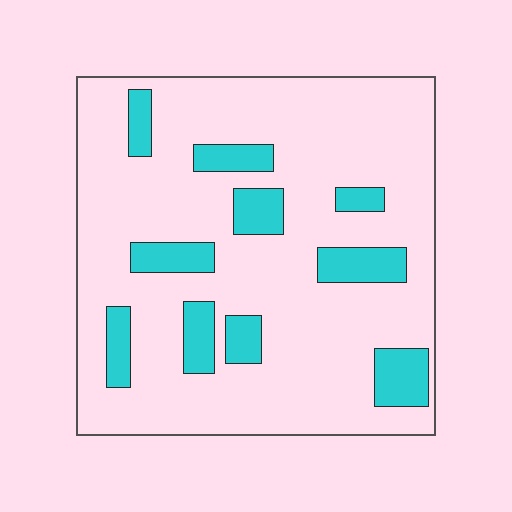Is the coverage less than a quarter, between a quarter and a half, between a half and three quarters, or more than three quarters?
Less than a quarter.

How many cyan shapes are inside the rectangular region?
10.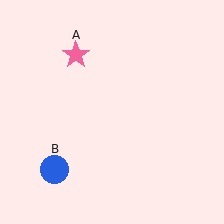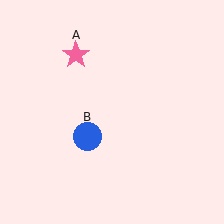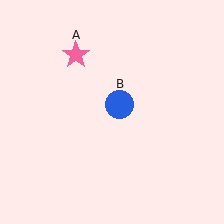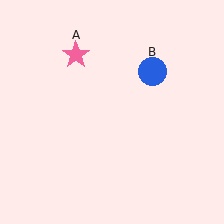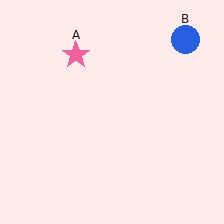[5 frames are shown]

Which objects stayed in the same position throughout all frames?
Pink star (object A) remained stationary.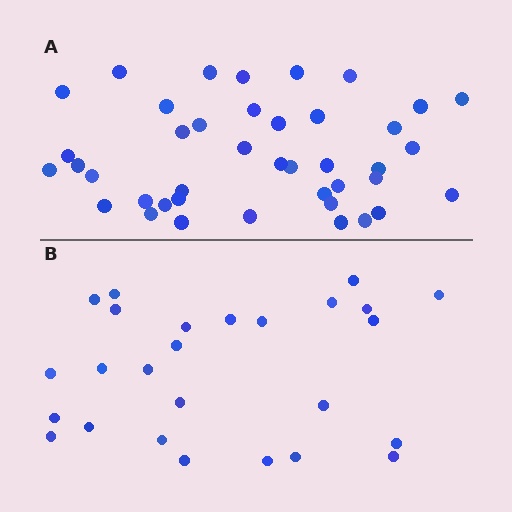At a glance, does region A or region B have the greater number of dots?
Region A (the top region) has more dots.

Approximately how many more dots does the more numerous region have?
Region A has approximately 15 more dots than region B.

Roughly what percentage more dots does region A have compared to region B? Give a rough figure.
About 60% more.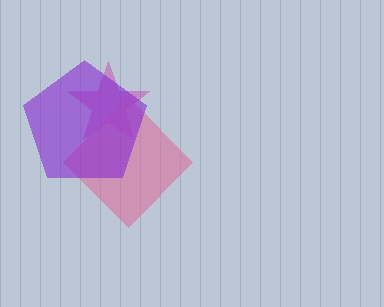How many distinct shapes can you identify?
There are 3 distinct shapes: a magenta star, a pink diamond, a purple pentagon.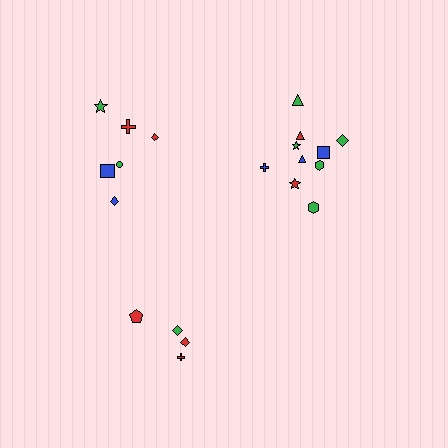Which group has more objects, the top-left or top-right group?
The top-right group.